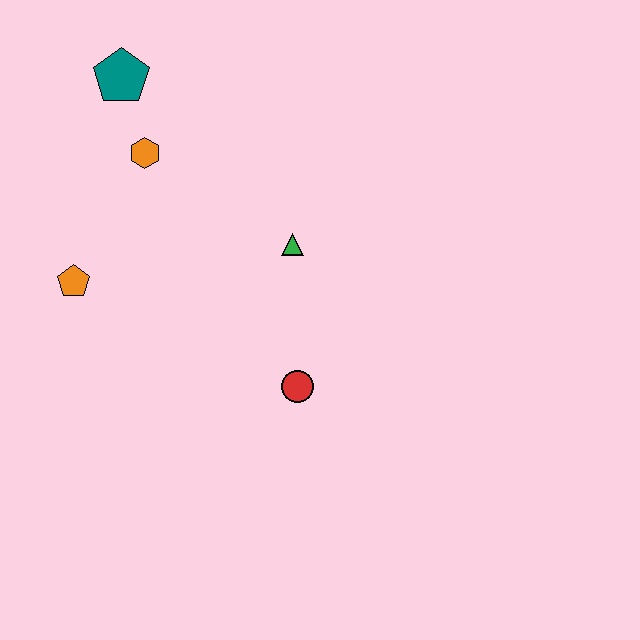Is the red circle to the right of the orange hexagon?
Yes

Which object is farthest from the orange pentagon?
The red circle is farthest from the orange pentagon.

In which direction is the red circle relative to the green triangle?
The red circle is below the green triangle.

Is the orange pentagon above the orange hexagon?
No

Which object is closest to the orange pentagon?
The orange hexagon is closest to the orange pentagon.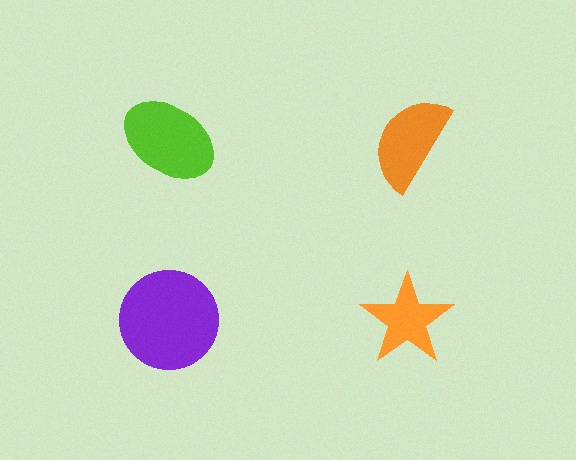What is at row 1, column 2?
An orange semicircle.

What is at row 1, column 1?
A lime ellipse.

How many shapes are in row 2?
2 shapes.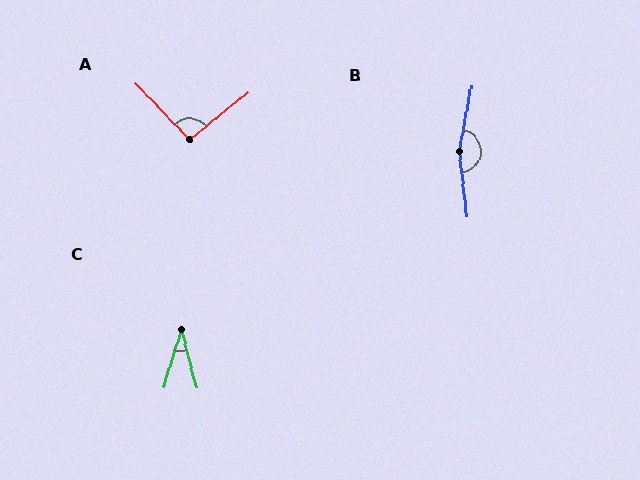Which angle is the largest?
B, at approximately 163 degrees.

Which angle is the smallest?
C, at approximately 32 degrees.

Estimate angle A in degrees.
Approximately 94 degrees.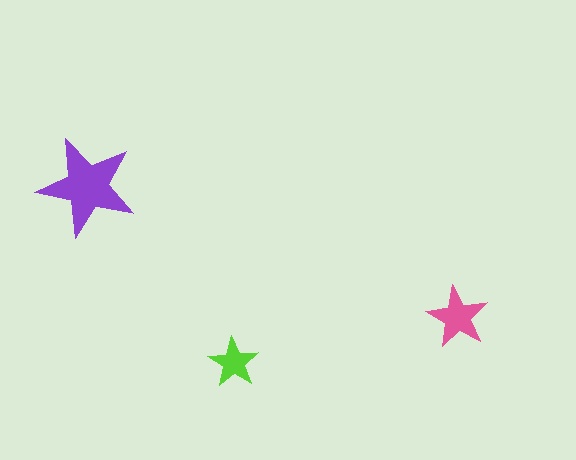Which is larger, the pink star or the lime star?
The pink one.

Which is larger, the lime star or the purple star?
The purple one.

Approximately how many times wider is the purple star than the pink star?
About 1.5 times wider.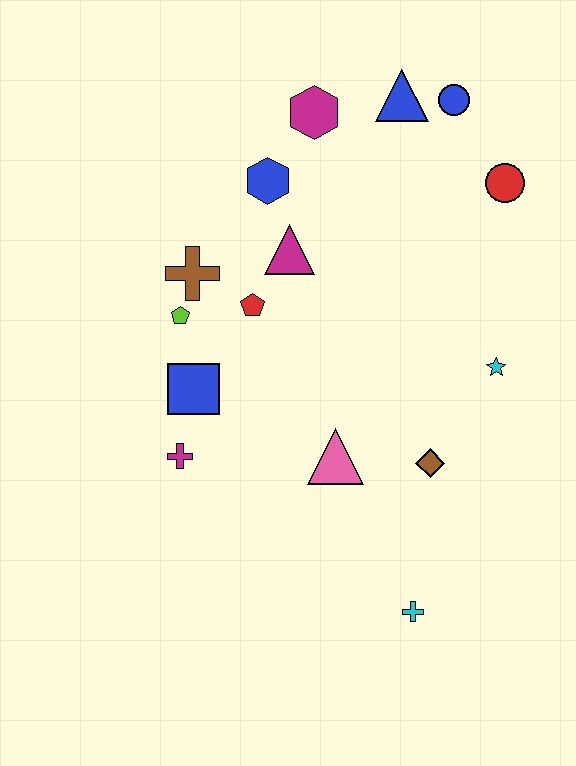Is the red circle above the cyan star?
Yes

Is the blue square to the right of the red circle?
No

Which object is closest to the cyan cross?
The brown diamond is closest to the cyan cross.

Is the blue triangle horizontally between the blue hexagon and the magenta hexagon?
No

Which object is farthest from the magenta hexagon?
The cyan cross is farthest from the magenta hexagon.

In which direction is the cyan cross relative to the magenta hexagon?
The cyan cross is below the magenta hexagon.